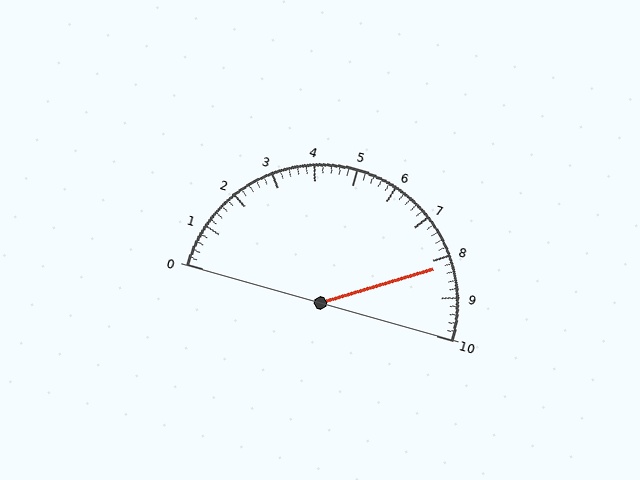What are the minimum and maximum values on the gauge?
The gauge ranges from 0 to 10.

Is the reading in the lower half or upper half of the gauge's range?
The reading is in the upper half of the range (0 to 10).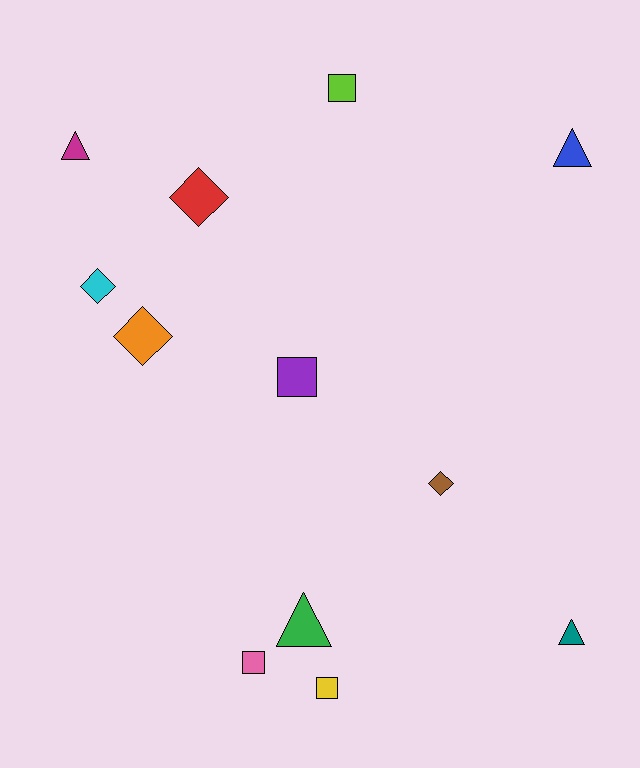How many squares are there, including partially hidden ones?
There are 4 squares.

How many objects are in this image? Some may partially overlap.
There are 12 objects.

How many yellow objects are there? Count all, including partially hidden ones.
There is 1 yellow object.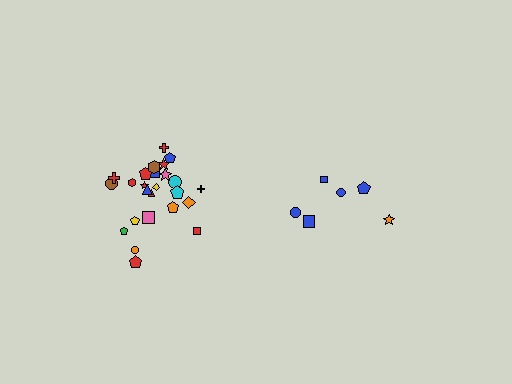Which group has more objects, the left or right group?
The left group.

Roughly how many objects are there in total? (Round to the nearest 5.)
Roughly 30 objects in total.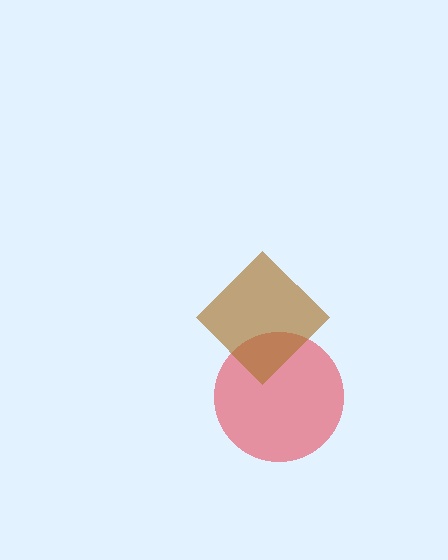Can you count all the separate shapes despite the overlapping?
Yes, there are 2 separate shapes.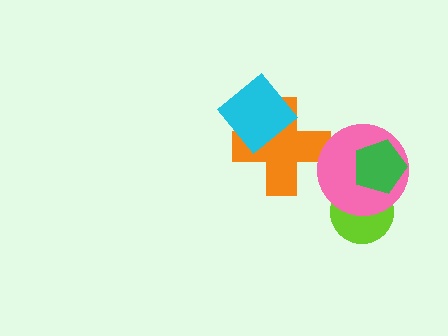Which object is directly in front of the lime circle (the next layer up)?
The pink circle is directly in front of the lime circle.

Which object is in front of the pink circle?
The green pentagon is in front of the pink circle.